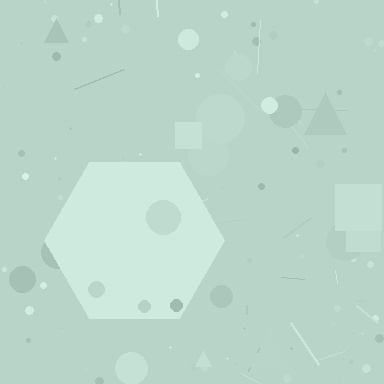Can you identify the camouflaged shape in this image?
The camouflaged shape is a hexagon.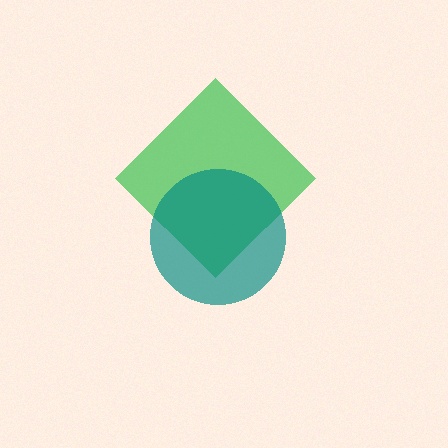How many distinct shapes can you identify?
There are 2 distinct shapes: a green diamond, a teal circle.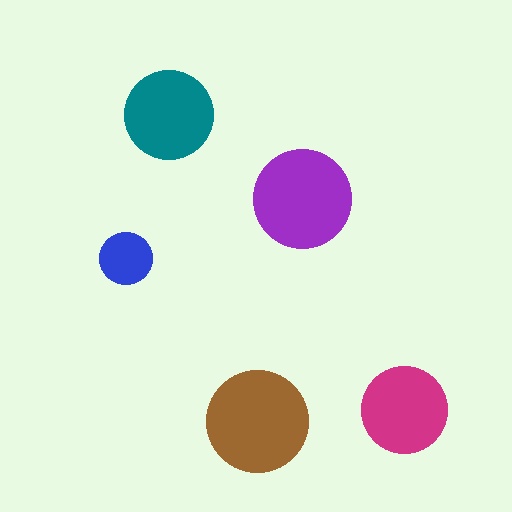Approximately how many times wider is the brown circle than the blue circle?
About 2 times wider.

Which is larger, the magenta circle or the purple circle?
The purple one.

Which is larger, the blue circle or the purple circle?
The purple one.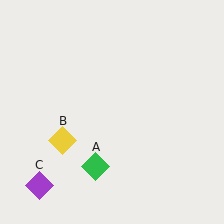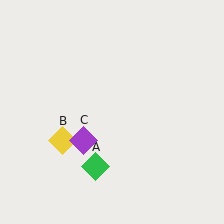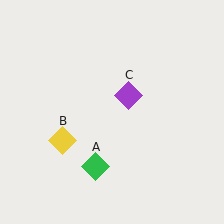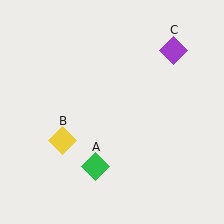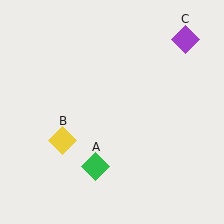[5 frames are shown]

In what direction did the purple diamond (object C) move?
The purple diamond (object C) moved up and to the right.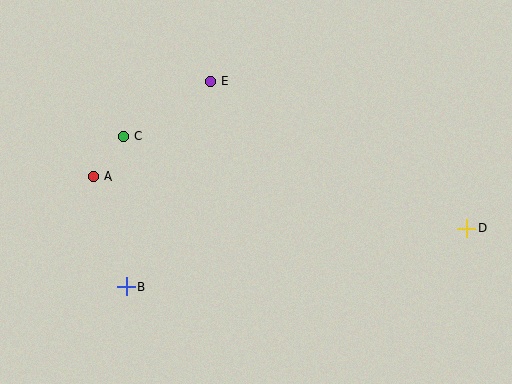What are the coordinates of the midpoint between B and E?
The midpoint between B and E is at (168, 184).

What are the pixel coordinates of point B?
Point B is at (126, 286).